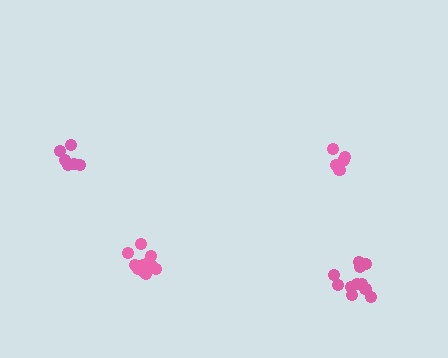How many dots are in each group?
Group 1: 6 dots, Group 2: 11 dots, Group 3: 6 dots, Group 4: 11 dots (34 total).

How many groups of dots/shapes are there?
There are 4 groups.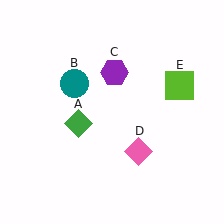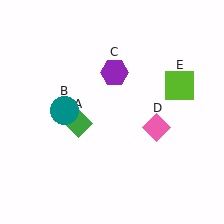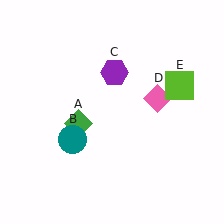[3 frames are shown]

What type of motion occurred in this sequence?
The teal circle (object B), pink diamond (object D) rotated counterclockwise around the center of the scene.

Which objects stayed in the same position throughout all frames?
Green diamond (object A) and purple hexagon (object C) and lime square (object E) remained stationary.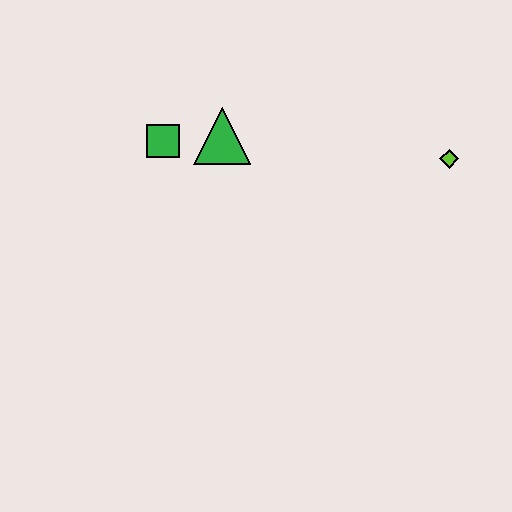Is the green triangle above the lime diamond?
Yes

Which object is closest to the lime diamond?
The green triangle is closest to the lime diamond.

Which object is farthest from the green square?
The lime diamond is farthest from the green square.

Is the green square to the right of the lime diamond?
No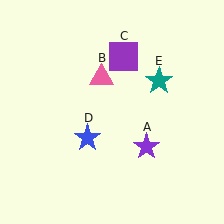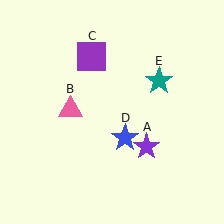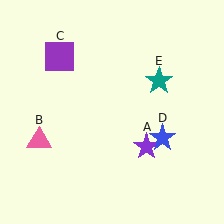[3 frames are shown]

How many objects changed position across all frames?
3 objects changed position: pink triangle (object B), purple square (object C), blue star (object D).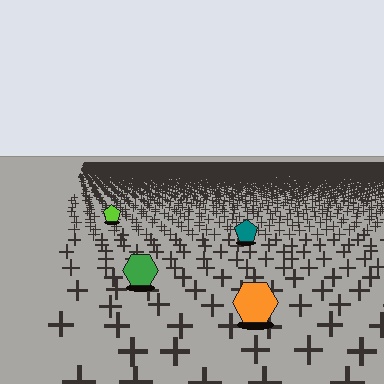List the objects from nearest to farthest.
From nearest to farthest: the orange hexagon, the green hexagon, the teal pentagon, the lime pentagon.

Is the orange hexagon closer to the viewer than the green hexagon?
Yes. The orange hexagon is closer — you can tell from the texture gradient: the ground texture is coarser near it.